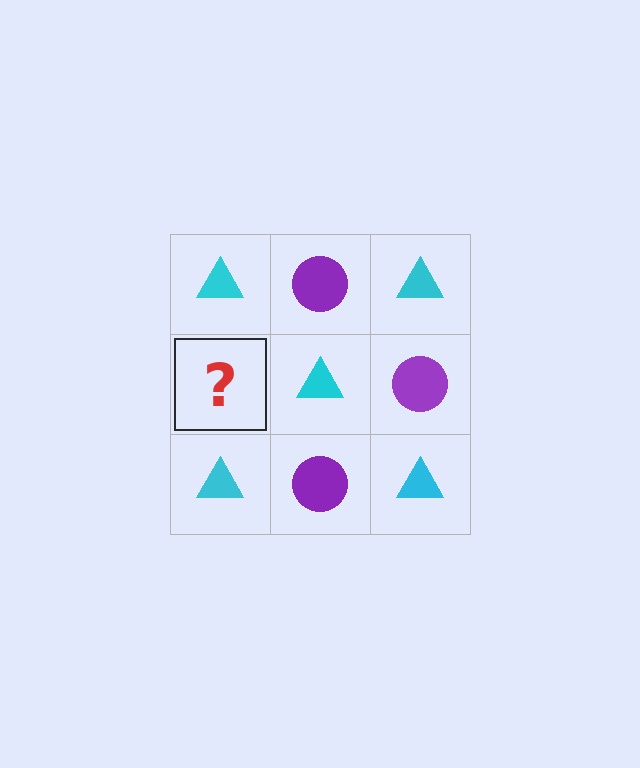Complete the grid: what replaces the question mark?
The question mark should be replaced with a purple circle.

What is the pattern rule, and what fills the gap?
The rule is that it alternates cyan triangle and purple circle in a checkerboard pattern. The gap should be filled with a purple circle.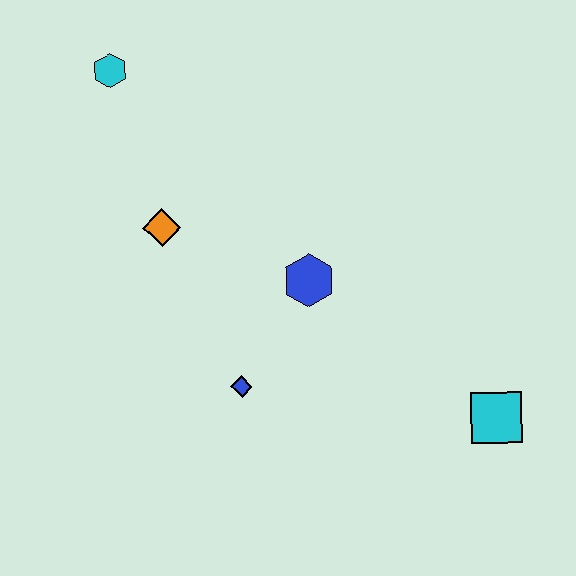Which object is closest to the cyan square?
The blue hexagon is closest to the cyan square.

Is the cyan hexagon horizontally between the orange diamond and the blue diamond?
No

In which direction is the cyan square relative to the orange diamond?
The cyan square is to the right of the orange diamond.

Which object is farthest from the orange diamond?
The cyan square is farthest from the orange diamond.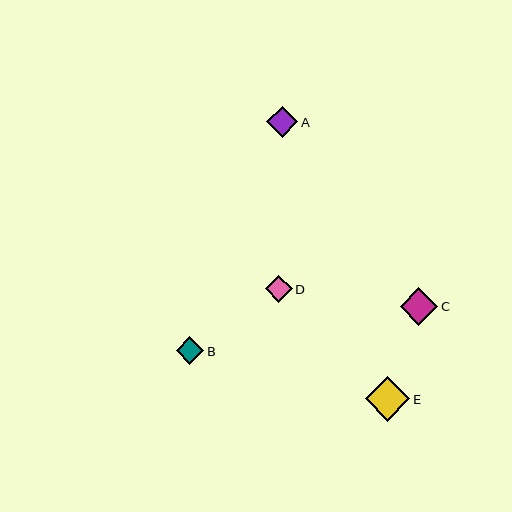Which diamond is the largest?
Diamond E is the largest with a size of approximately 45 pixels.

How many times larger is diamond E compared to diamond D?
Diamond E is approximately 1.7 times the size of diamond D.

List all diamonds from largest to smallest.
From largest to smallest: E, C, A, B, D.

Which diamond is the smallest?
Diamond D is the smallest with a size of approximately 27 pixels.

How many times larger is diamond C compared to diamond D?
Diamond C is approximately 1.4 times the size of diamond D.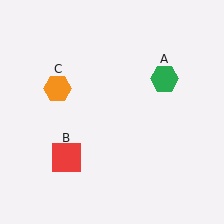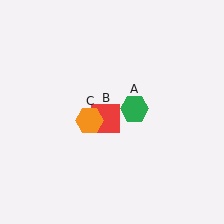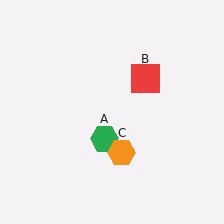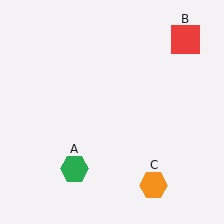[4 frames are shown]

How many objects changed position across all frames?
3 objects changed position: green hexagon (object A), red square (object B), orange hexagon (object C).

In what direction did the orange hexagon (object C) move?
The orange hexagon (object C) moved down and to the right.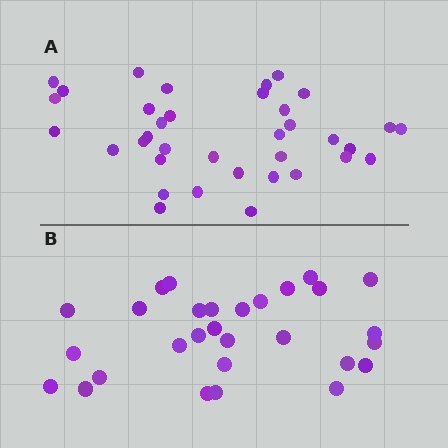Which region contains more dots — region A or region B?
Region A (the top region) has more dots.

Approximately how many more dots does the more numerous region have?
Region A has roughly 8 or so more dots than region B.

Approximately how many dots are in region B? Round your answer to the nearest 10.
About 30 dots. (The exact count is 29, which rounds to 30.)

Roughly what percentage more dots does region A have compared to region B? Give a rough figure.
About 25% more.